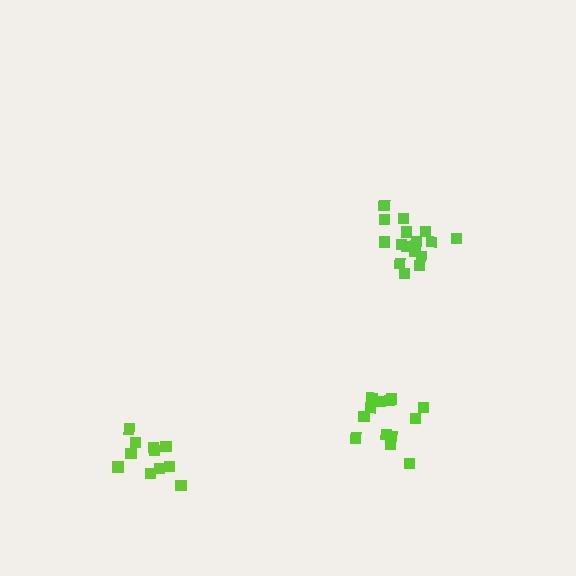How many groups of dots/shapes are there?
There are 3 groups.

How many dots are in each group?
Group 1: 11 dots, Group 2: 17 dots, Group 3: 13 dots (41 total).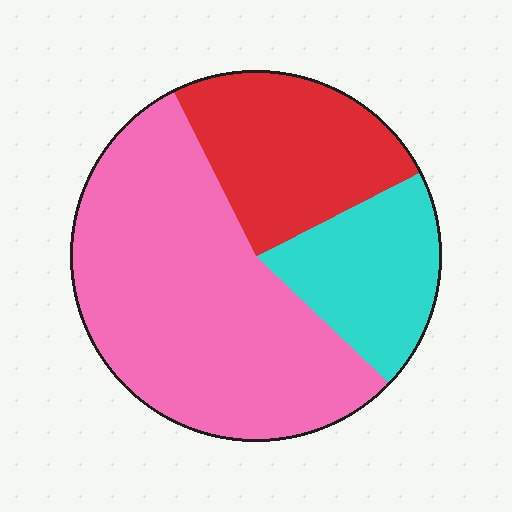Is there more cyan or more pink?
Pink.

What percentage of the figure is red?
Red takes up about one quarter (1/4) of the figure.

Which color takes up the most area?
Pink, at roughly 55%.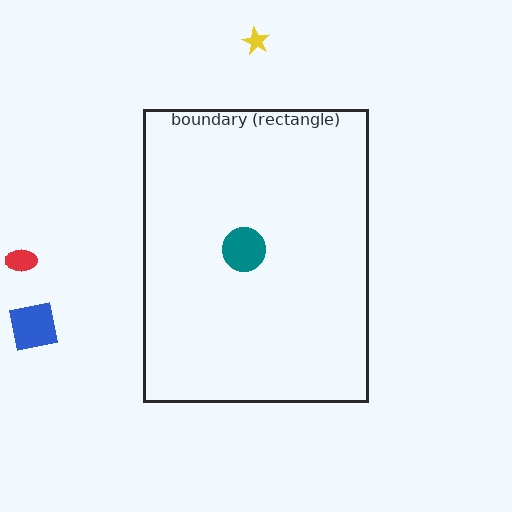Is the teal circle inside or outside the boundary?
Inside.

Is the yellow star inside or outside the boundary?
Outside.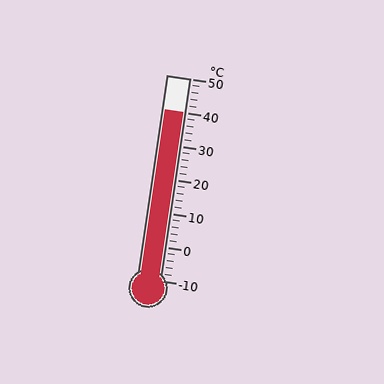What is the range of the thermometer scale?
The thermometer scale ranges from -10°C to 50°C.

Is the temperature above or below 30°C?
The temperature is above 30°C.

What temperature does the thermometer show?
The thermometer shows approximately 40°C.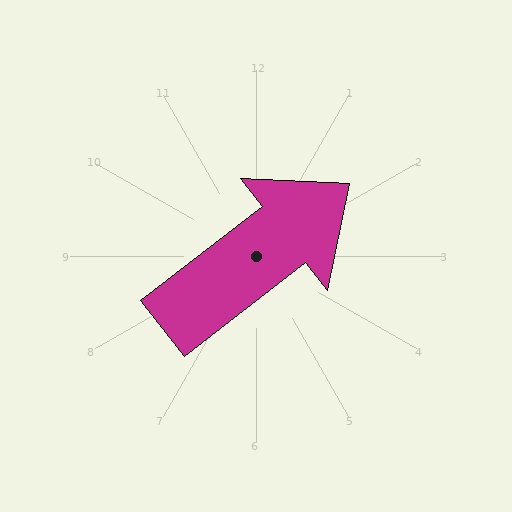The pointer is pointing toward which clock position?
Roughly 2 o'clock.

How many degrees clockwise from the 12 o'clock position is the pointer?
Approximately 52 degrees.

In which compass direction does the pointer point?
Northeast.